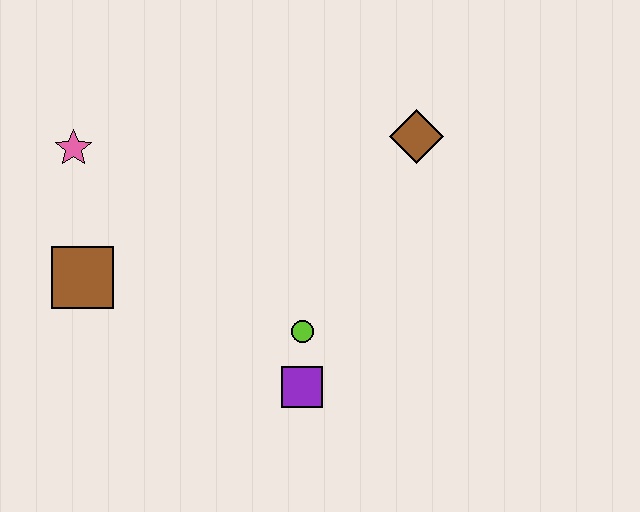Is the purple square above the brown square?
No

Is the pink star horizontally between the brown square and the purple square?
No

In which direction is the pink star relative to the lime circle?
The pink star is to the left of the lime circle.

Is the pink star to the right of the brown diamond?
No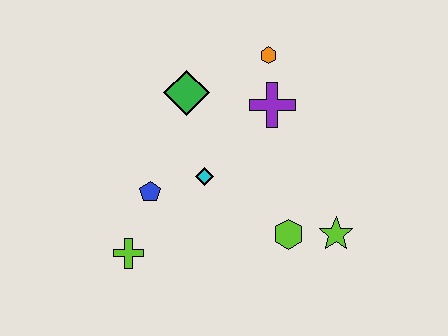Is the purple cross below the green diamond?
Yes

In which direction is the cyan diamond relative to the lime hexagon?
The cyan diamond is to the left of the lime hexagon.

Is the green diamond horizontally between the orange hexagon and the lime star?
No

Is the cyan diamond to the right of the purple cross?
No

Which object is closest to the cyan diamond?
The blue pentagon is closest to the cyan diamond.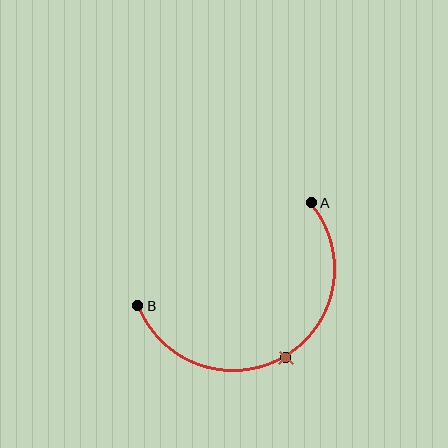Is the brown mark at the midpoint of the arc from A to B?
Yes. The brown mark lies on the arc at equal arc-length from both A and B — it is the arc midpoint.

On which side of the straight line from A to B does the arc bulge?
The arc bulges below the straight line connecting A and B.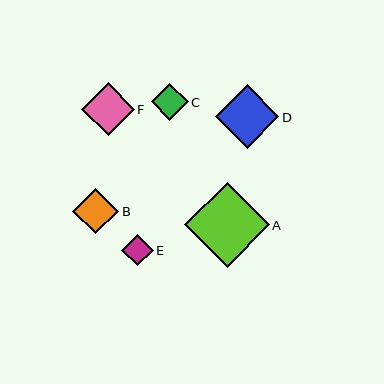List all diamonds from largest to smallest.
From largest to smallest: A, D, F, B, C, E.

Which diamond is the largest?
Diamond A is the largest with a size of approximately 85 pixels.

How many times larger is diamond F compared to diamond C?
Diamond F is approximately 1.4 times the size of diamond C.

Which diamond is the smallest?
Diamond E is the smallest with a size of approximately 31 pixels.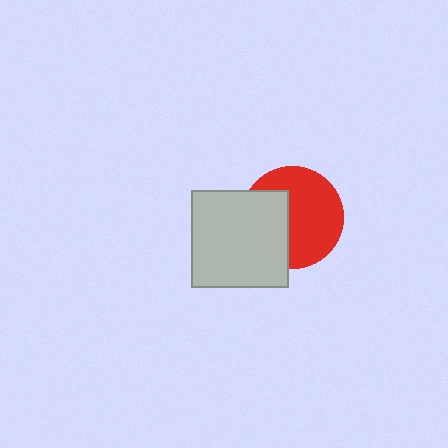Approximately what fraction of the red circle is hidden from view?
Roughly 39% of the red circle is hidden behind the light gray square.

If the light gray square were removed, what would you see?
You would see the complete red circle.